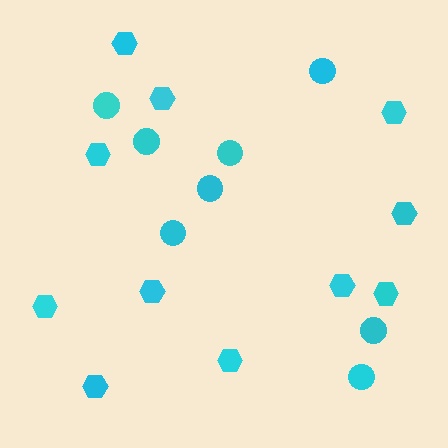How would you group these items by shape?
There are 2 groups: one group of circles (8) and one group of hexagons (11).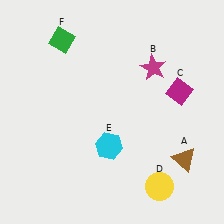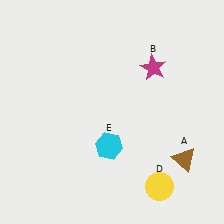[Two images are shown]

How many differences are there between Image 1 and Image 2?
There are 2 differences between the two images.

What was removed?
The magenta diamond (C), the green diamond (F) were removed in Image 2.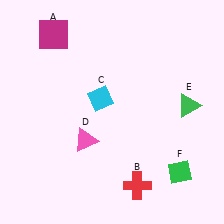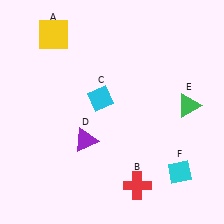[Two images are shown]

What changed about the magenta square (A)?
In Image 1, A is magenta. In Image 2, it changed to yellow.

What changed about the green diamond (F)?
In Image 1, F is green. In Image 2, it changed to cyan.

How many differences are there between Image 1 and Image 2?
There are 3 differences between the two images.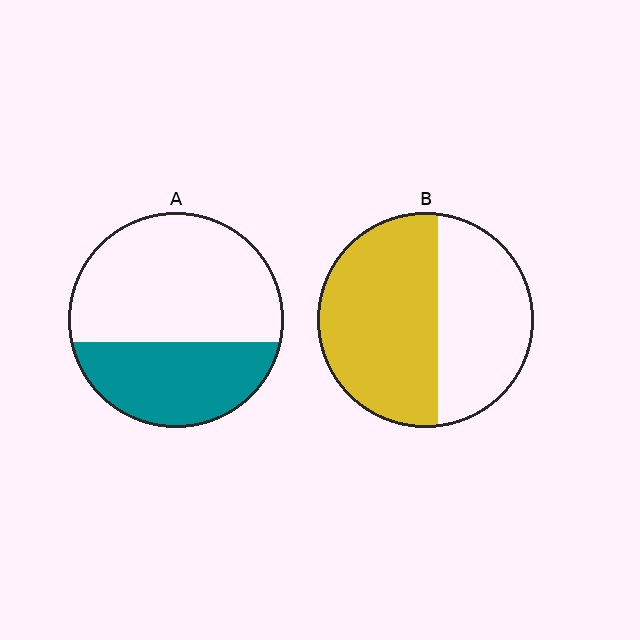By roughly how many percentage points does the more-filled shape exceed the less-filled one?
By roughly 20 percentage points (B over A).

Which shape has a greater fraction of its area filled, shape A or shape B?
Shape B.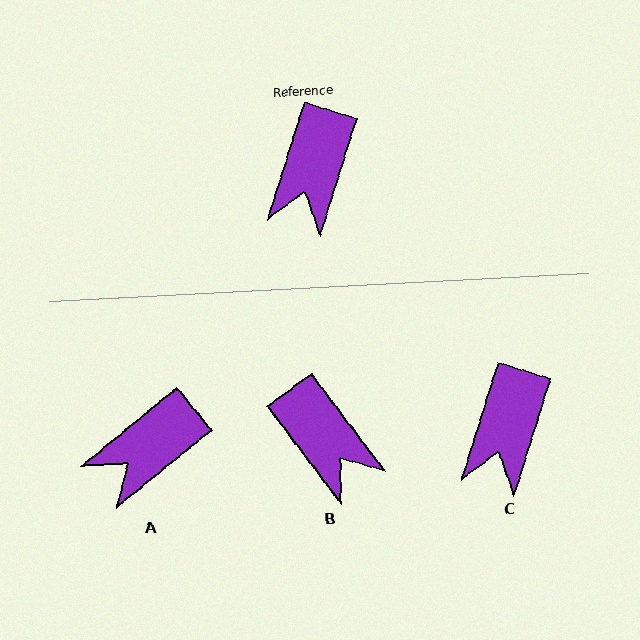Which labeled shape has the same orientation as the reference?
C.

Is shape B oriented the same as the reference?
No, it is off by about 54 degrees.